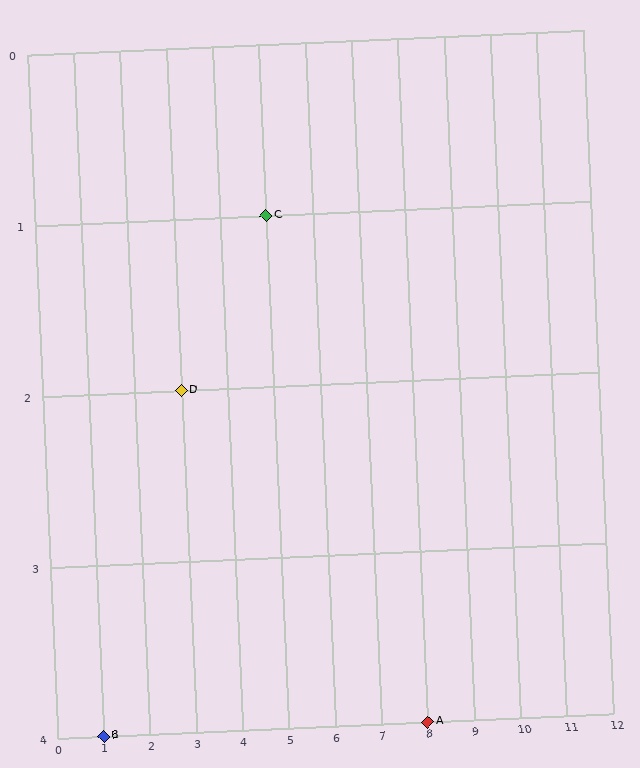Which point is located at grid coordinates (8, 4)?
Point A is at (8, 4).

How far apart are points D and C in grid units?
Points D and C are 2 columns and 1 row apart (about 2.2 grid units diagonally).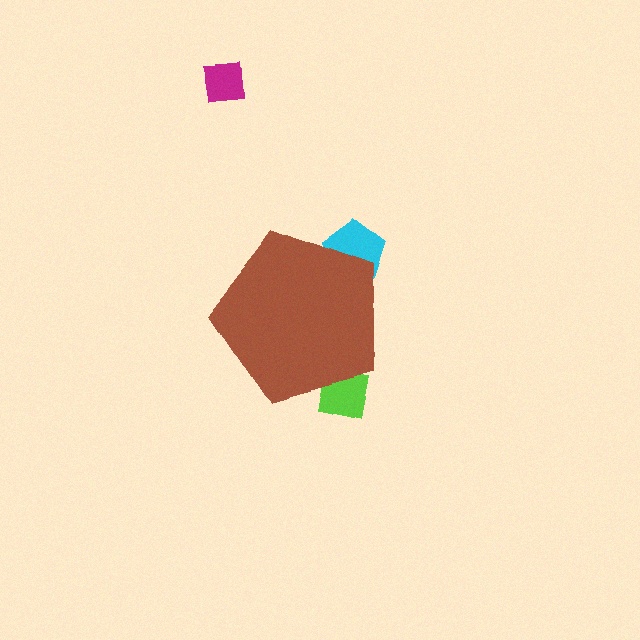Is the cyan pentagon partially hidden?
Yes, the cyan pentagon is partially hidden behind the brown pentagon.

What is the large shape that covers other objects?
A brown pentagon.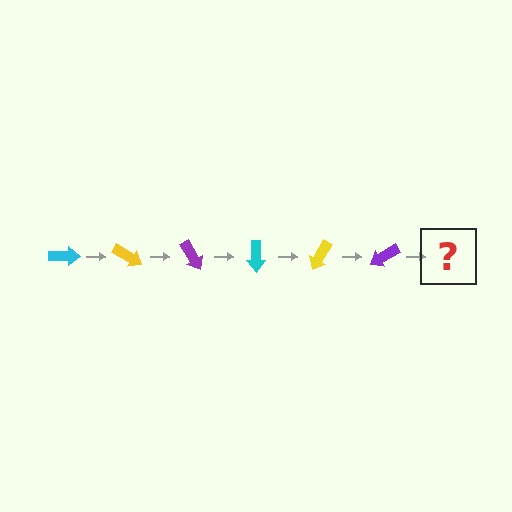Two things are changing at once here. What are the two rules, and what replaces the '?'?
The two rules are that it rotates 30 degrees each step and the color cycles through cyan, yellow, and purple. The '?' should be a cyan arrow, rotated 180 degrees from the start.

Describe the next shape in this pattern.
It should be a cyan arrow, rotated 180 degrees from the start.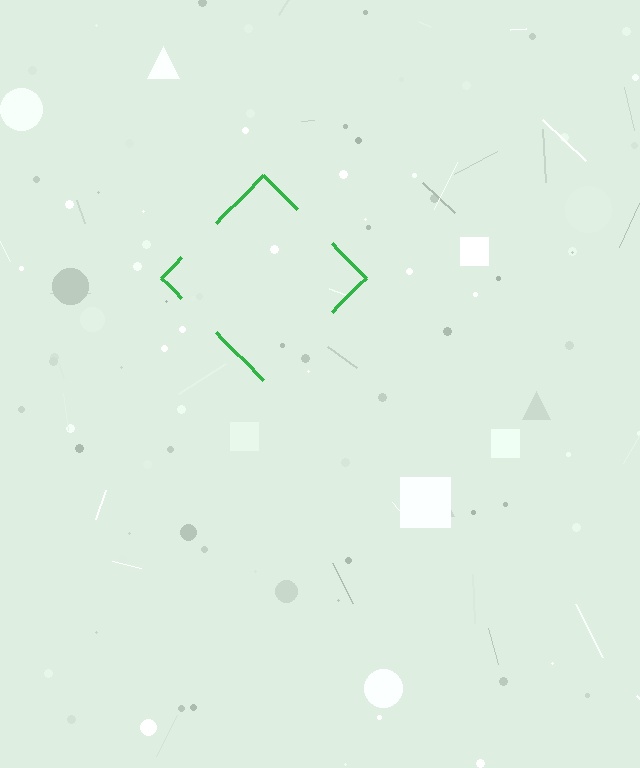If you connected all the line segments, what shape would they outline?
They would outline a diamond.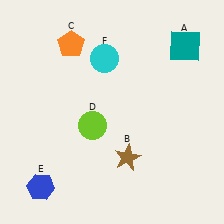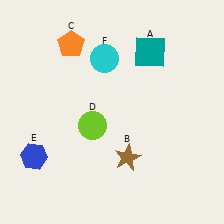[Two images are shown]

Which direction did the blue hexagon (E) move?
The blue hexagon (E) moved up.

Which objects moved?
The objects that moved are: the teal square (A), the blue hexagon (E).